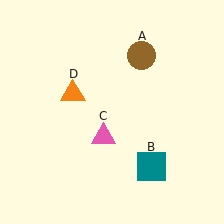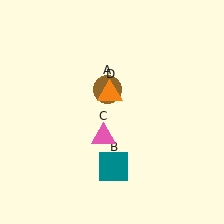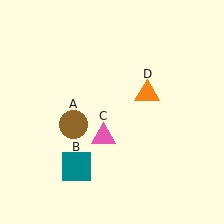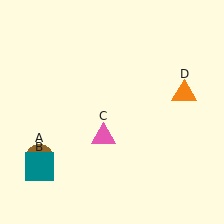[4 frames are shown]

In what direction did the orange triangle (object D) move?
The orange triangle (object D) moved right.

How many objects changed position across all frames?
3 objects changed position: brown circle (object A), teal square (object B), orange triangle (object D).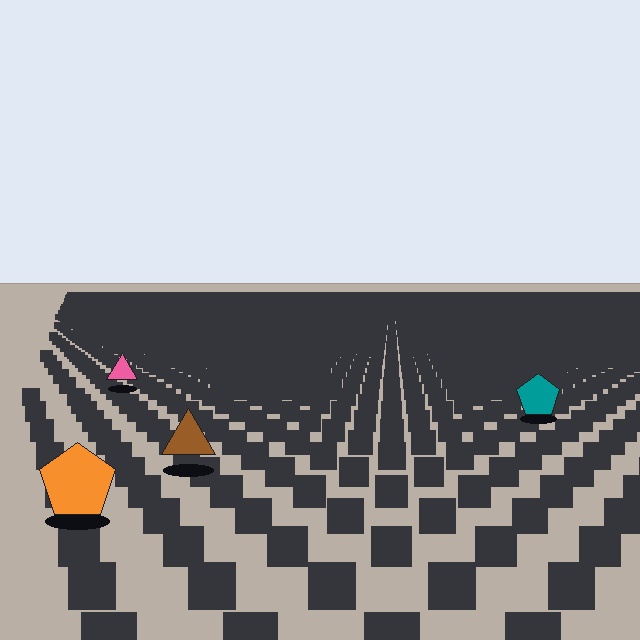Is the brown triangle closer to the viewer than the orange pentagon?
No. The orange pentagon is closer — you can tell from the texture gradient: the ground texture is coarser near it.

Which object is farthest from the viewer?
The pink triangle is farthest from the viewer. It appears smaller and the ground texture around it is denser.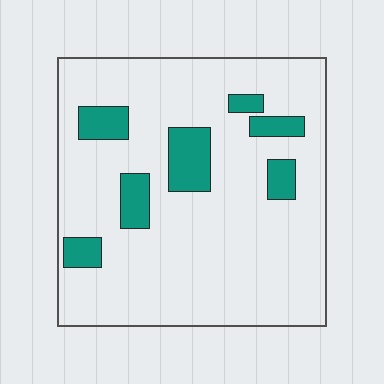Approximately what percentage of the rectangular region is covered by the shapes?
Approximately 15%.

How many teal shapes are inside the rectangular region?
7.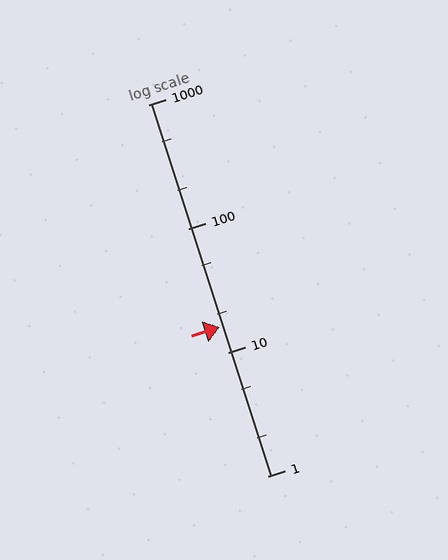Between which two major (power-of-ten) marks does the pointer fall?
The pointer is between 10 and 100.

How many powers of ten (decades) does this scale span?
The scale spans 3 decades, from 1 to 1000.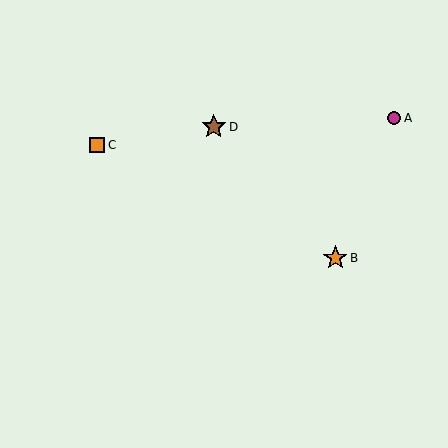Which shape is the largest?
The brown star (labeled D) is the largest.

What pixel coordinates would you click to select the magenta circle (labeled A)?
Click at (394, 118) to select the magenta circle A.